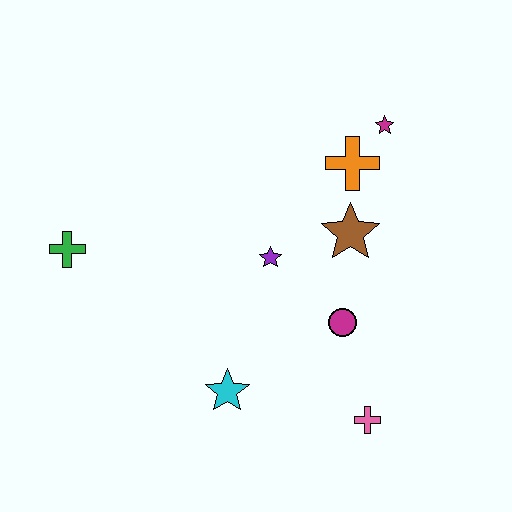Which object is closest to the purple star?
The brown star is closest to the purple star.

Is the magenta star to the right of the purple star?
Yes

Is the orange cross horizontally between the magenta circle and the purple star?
No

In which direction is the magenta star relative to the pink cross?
The magenta star is above the pink cross.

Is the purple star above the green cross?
No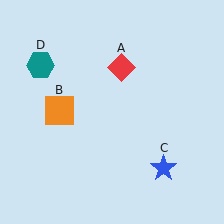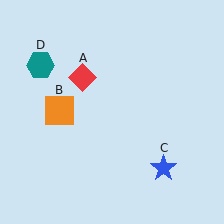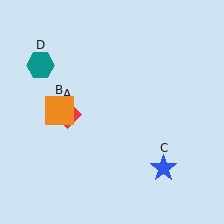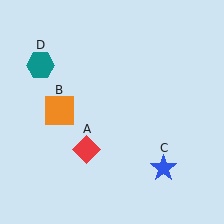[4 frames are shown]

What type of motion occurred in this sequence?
The red diamond (object A) rotated counterclockwise around the center of the scene.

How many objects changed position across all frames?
1 object changed position: red diamond (object A).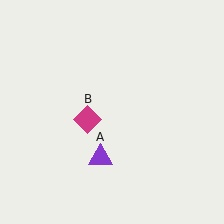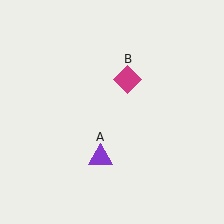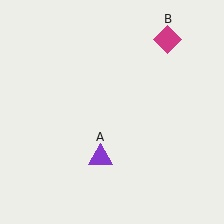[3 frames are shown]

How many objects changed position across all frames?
1 object changed position: magenta diamond (object B).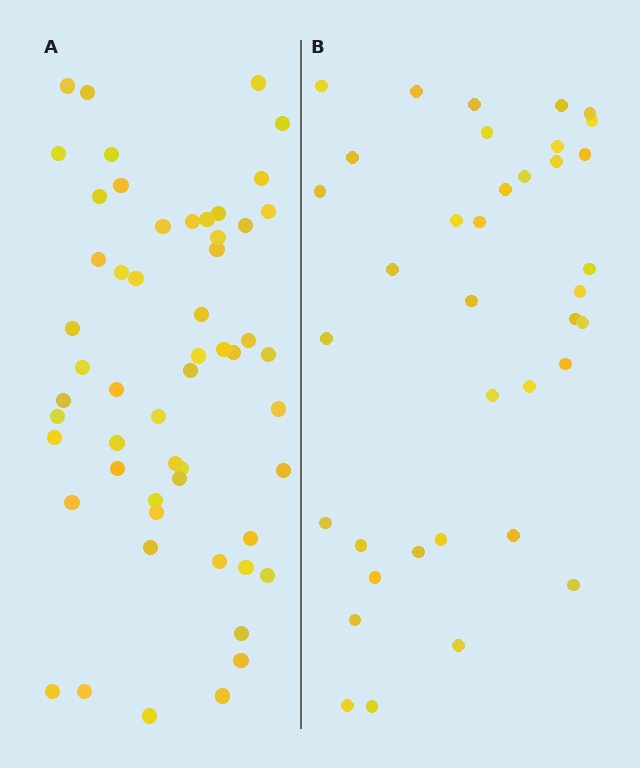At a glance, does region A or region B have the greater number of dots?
Region A (the left region) has more dots.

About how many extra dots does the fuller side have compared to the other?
Region A has approximately 20 more dots than region B.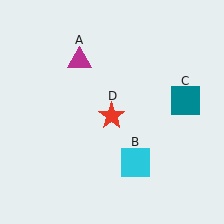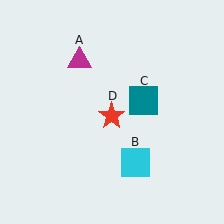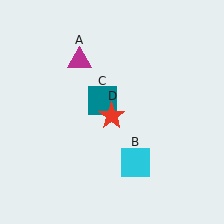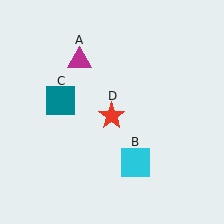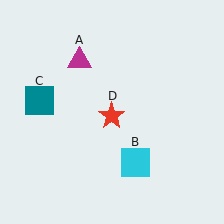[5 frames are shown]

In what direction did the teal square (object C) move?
The teal square (object C) moved left.